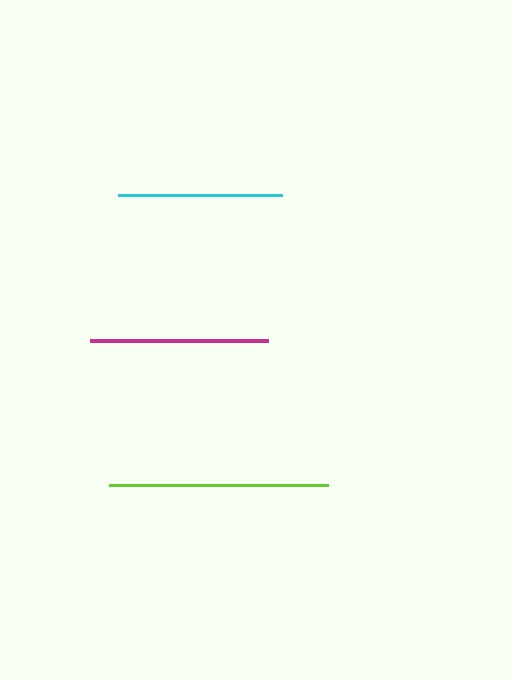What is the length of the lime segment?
The lime segment is approximately 219 pixels long.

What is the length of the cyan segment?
The cyan segment is approximately 164 pixels long.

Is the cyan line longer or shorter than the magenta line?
The magenta line is longer than the cyan line.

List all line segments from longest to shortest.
From longest to shortest: lime, magenta, cyan.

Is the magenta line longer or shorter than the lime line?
The lime line is longer than the magenta line.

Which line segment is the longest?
The lime line is the longest at approximately 219 pixels.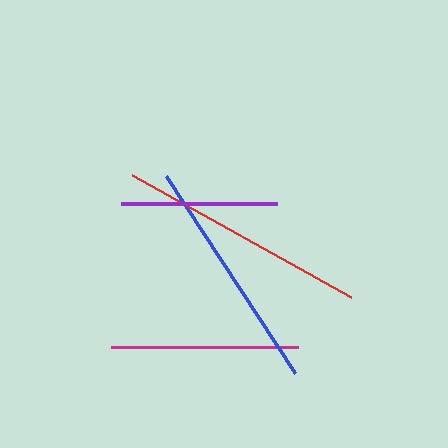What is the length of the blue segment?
The blue segment is approximately 235 pixels long.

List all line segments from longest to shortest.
From longest to shortest: red, blue, magenta, purple.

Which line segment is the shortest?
The purple line is the shortest at approximately 156 pixels.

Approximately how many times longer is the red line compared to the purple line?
The red line is approximately 1.6 times the length of the purple line.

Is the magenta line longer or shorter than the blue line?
The blue line is longer than the magenta line.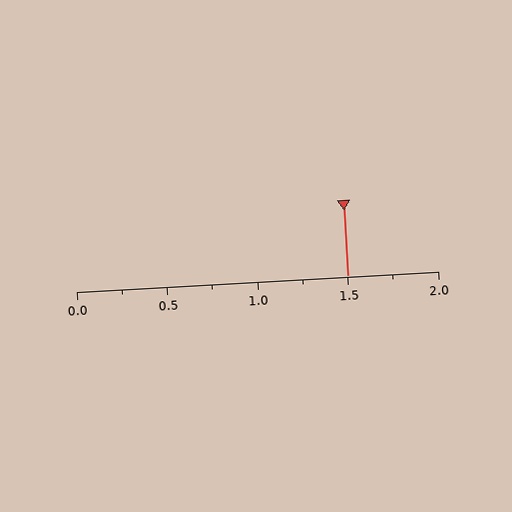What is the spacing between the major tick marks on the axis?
The major ticks are spaced 0.5 apart.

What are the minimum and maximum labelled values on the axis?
The axis runs from 0.0 to 2.0.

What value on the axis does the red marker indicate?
The marker indicates approximately 1.5.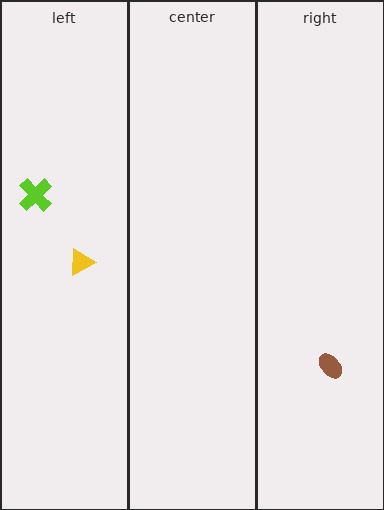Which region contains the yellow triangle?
The left region.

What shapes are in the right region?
The brown ellipse.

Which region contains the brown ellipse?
The right region.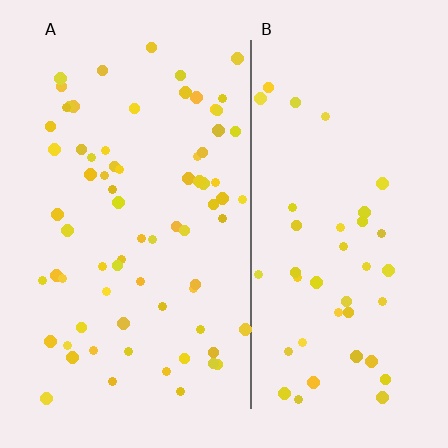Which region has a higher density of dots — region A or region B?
A (the left).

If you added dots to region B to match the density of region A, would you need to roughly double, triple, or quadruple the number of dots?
Approximately double.